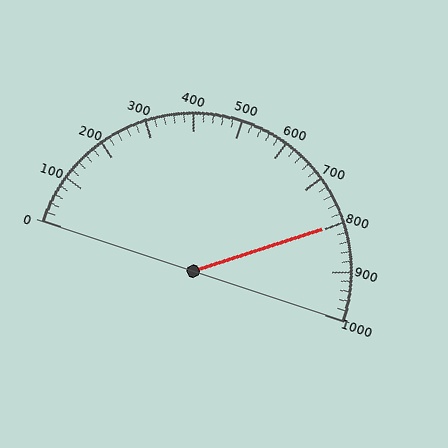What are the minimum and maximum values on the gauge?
The gauge ranges from 0 to 1000.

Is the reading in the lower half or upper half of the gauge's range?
The reading is in the upper half of the range (0 to 1000).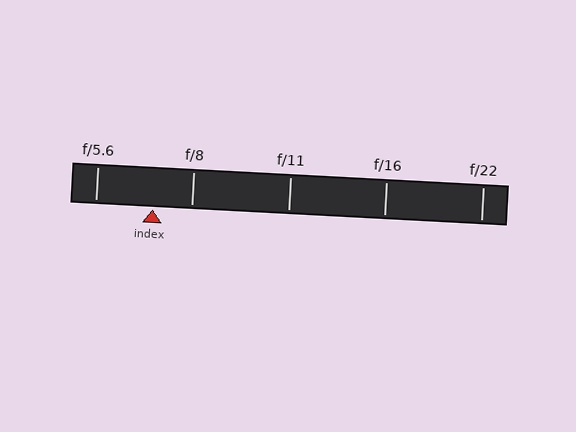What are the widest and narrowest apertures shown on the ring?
The widest aperture shown is f/5.6 and the narrowest is f/22.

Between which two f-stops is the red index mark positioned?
The index mark is between f/5.6 and f/8.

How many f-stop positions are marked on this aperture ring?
There are 5 f-stop positions marked.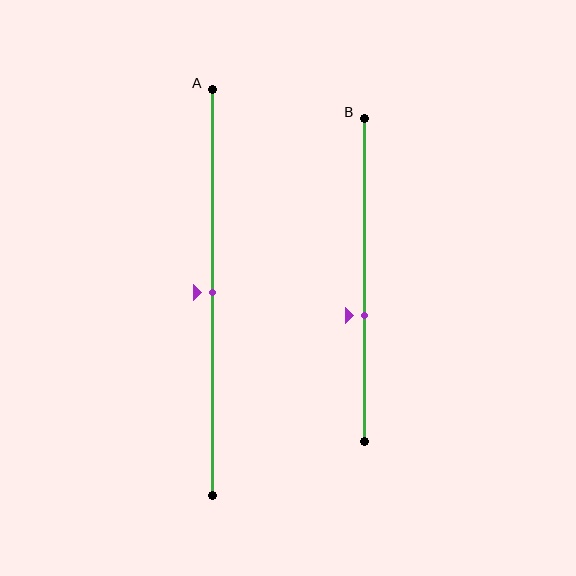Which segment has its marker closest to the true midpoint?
Segment A has its marker closest to the true midpoint.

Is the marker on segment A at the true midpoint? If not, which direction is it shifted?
Yes, the marker on segment A is at the true midpoint.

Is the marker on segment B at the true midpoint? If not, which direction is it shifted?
No, the marker on segment B is shifted downward by about 11% of the segment length.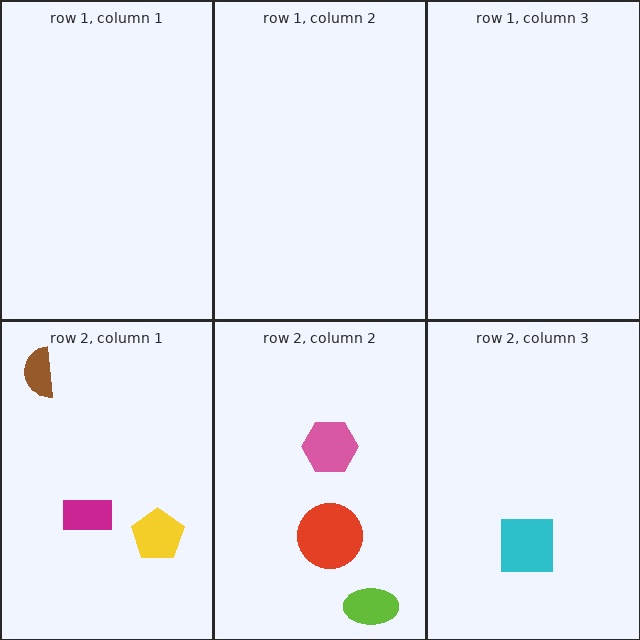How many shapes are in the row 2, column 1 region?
3.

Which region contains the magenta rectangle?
The row 2, column 1 region.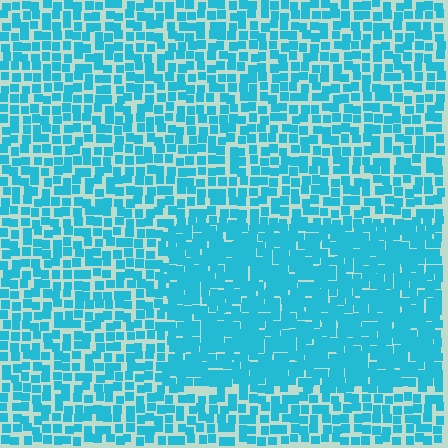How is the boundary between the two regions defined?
The boundary is defined by a change in element density (approximately 1.7x ratio). All elements are the same color, size, and shape.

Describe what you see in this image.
The image contains small cyan elements arranged at two different densities. A rectangle-shaped region is visible where the elements are more densely packed than the surrounding area.